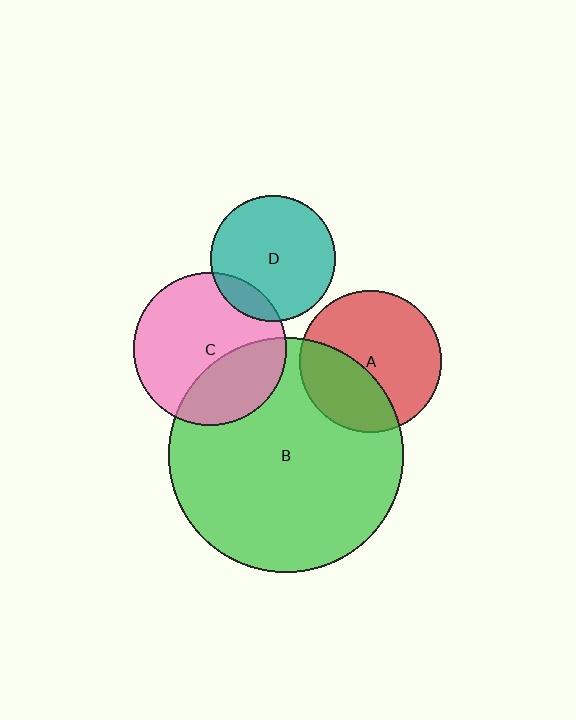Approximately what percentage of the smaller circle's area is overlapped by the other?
Approximately 15%.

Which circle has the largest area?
Circle B (green).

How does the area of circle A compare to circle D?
Approximately 1.3 times.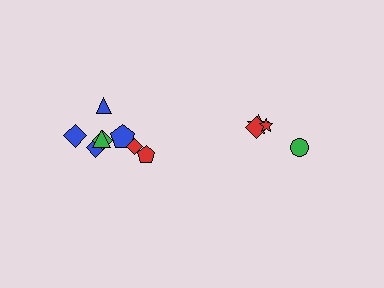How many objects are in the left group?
There are 8 objects.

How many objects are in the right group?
There are 4 objects.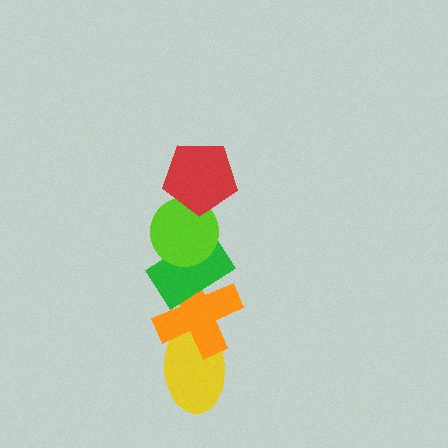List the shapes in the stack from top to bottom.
From top to bottom: the red pentagon, the lime circle, the green rectangle, the orange cross, the yellow ellipse.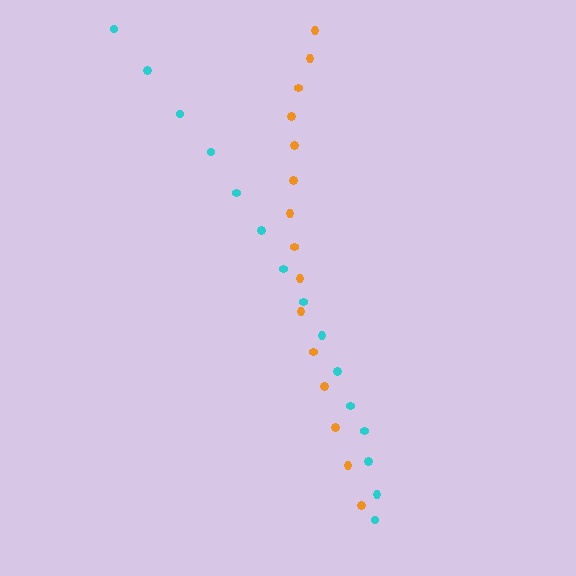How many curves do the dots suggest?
There are 2 distinct paths.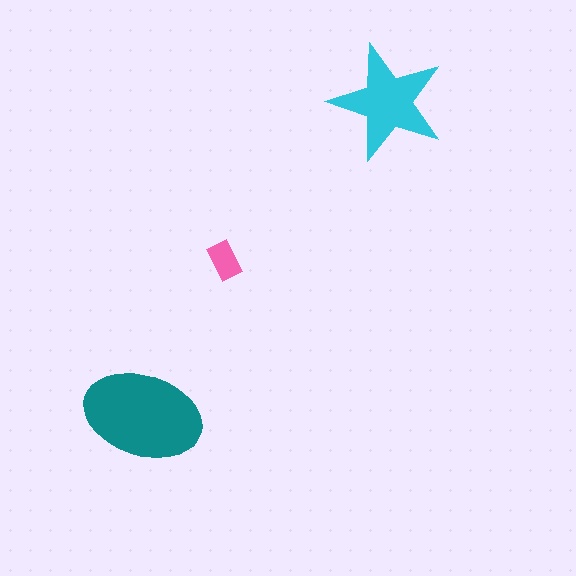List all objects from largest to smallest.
The teal ellipse, the cyan star, the pink rectangle.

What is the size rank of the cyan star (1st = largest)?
2nd.